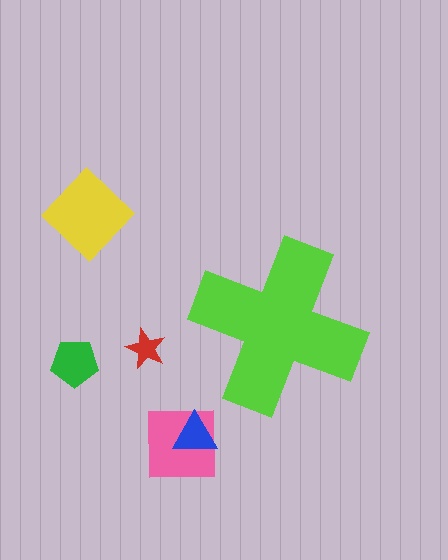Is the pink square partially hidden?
No, the pink square is fully visible.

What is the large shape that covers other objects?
A lime cross.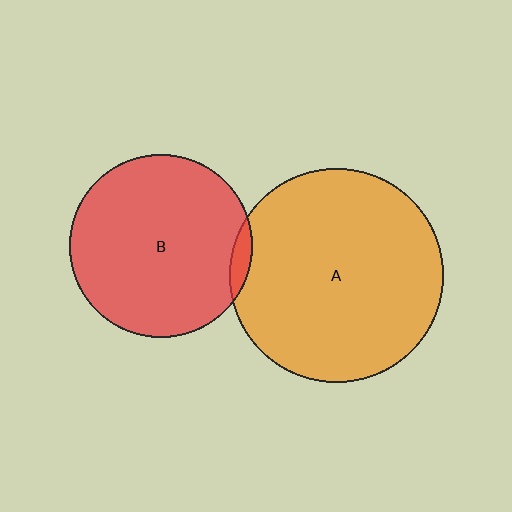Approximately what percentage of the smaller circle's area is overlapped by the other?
Approximately 5%.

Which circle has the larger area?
Circle A (orange).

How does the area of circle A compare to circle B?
Approximately 1.4 times.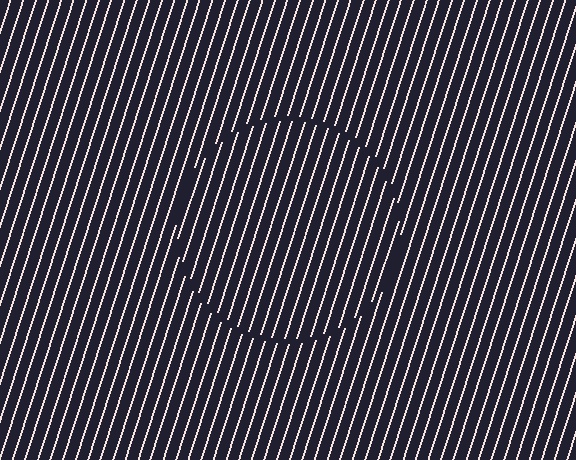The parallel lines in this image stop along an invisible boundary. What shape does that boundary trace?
An illusory circle. The interior of the shape contains the same grating, shifted by half a period — the contour is defined by the phase discontinuity where line-ends from the inner and outer gratings abut.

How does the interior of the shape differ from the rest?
The interior of the shape contains the same grating, shifted by half a period — the contour is defined by the phase discontinuity where line-ends from the inner and outer gratings abut.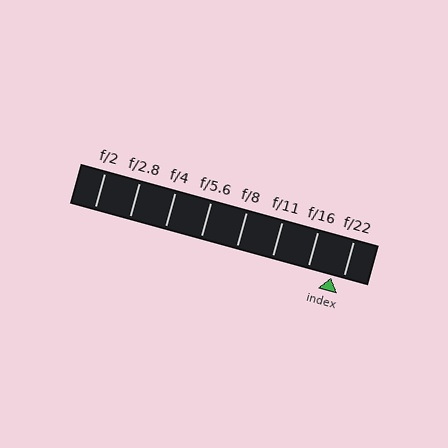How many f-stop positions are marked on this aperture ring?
There are 8 f-stop positions marked.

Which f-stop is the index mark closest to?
The index mark is closest to f/22.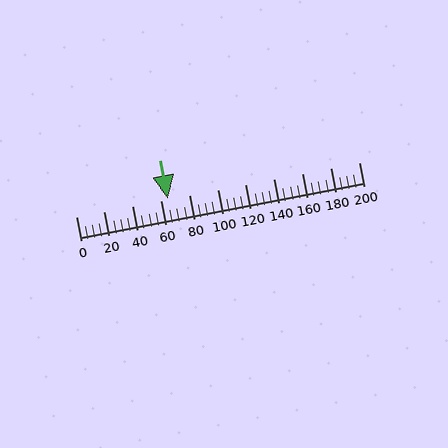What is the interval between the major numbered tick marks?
The major tick marks are spaced 20 units apart.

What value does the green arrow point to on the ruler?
The green arrow points to approximately 65.